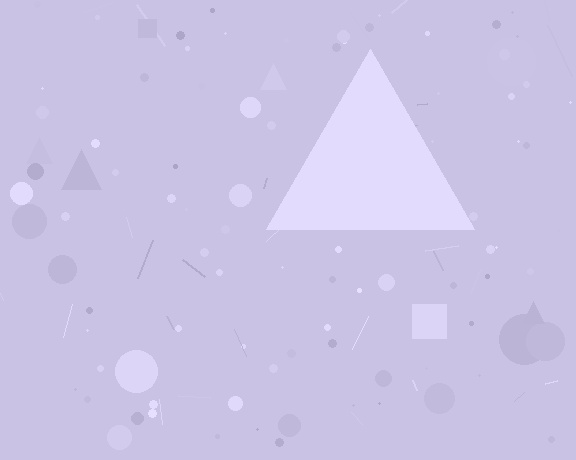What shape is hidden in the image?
A triangle is hidden in the image.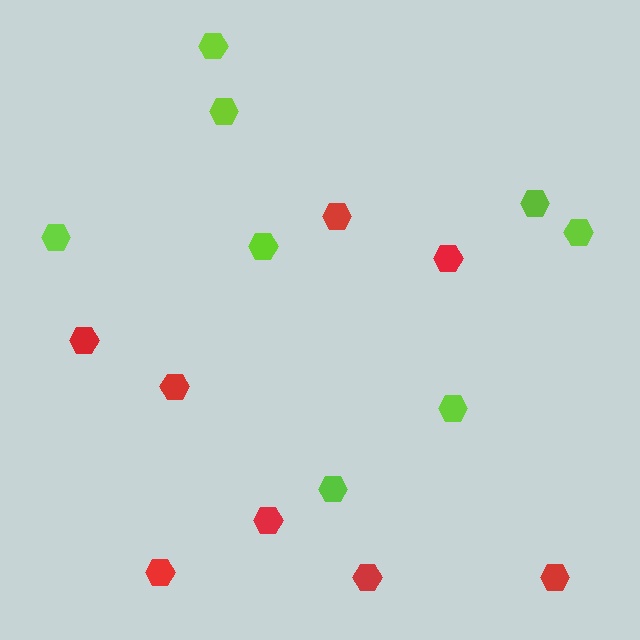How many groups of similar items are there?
There are 2 groups: one group of red hexagons (8) and one group of lime hexagons (8).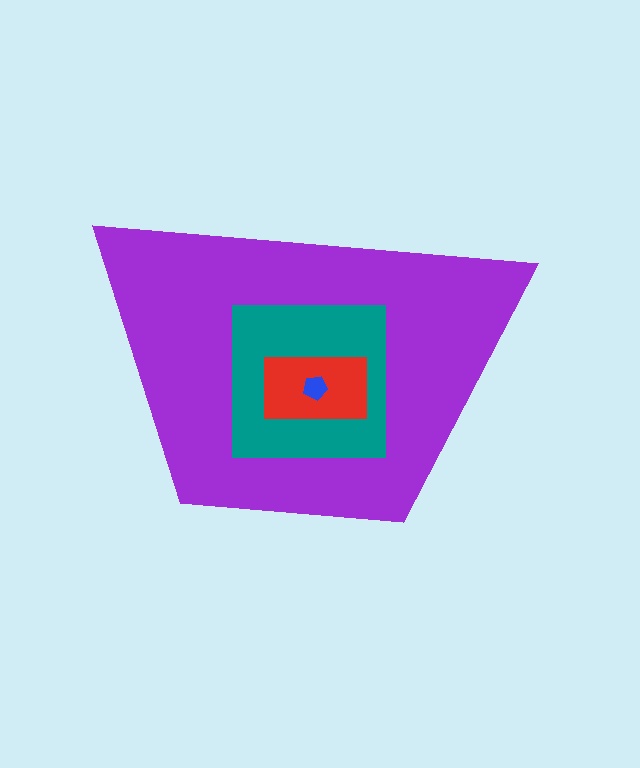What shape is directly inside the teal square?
The red rectangle.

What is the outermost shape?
The purple trapezoid.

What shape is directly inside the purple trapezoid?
The teal square.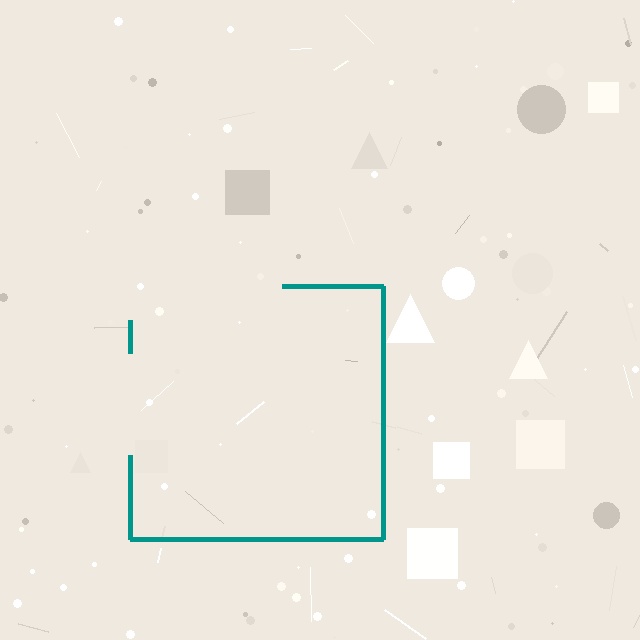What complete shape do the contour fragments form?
The contour fragments form a square.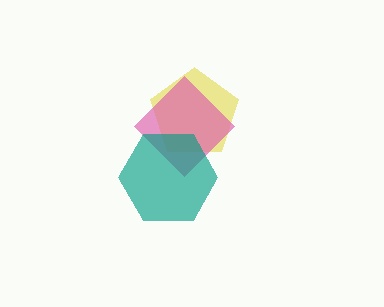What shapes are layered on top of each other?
The layered shapes are: a yellow pentagon, a pink diamond, a teal hexagon.